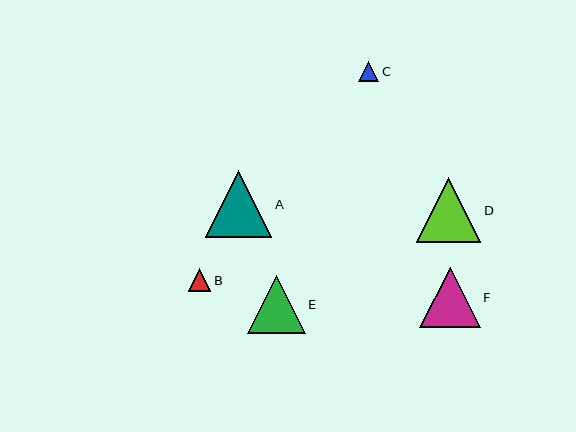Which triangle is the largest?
Triangle A is the largest with a size of approximately 66 pixels.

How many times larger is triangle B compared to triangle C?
Triangle B is approximately 1.1 times the size of triangle C.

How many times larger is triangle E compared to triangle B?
Triangle E is approximately 2.5 times the size of triangle B.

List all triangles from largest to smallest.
From largest to smallest: A, D, F, E, B, C.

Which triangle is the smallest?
Triangle C is the smallest with a size of approximately 20 pixels.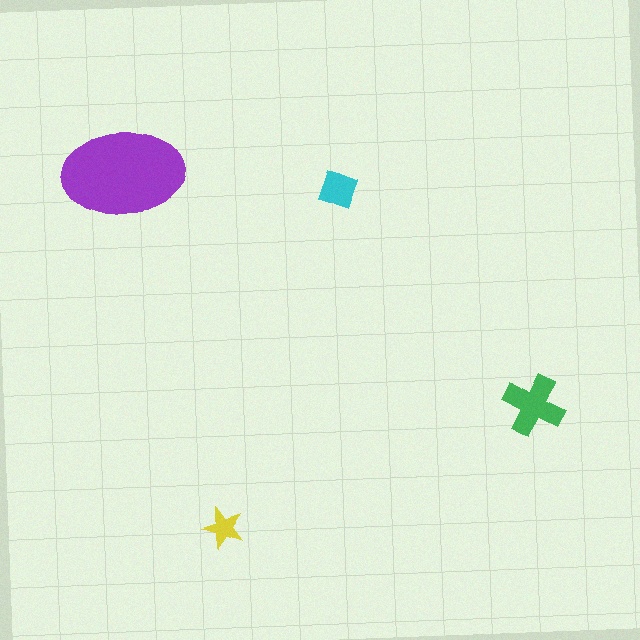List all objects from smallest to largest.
The yellow star, the cyan square, the green cross, the purple ellipse.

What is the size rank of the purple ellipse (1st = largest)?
1st.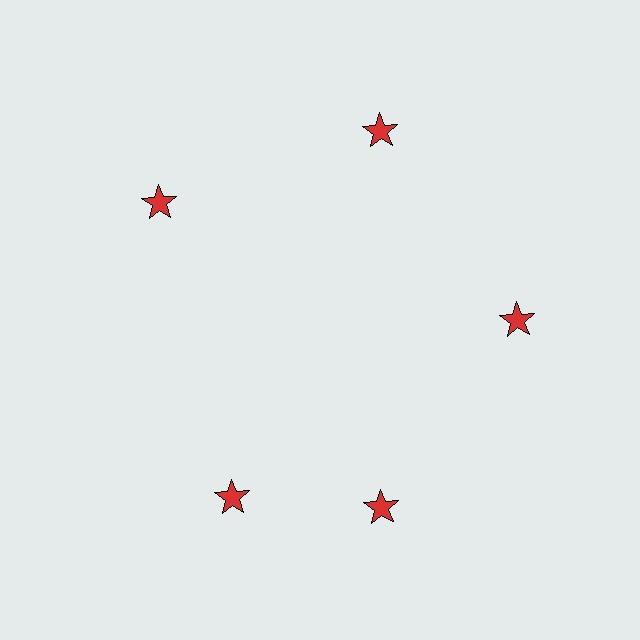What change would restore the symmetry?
The symmetry would be restored by rotating it back into even spacing with its neighbors so that all 5 stars sit at equal angles and equal distance from the center.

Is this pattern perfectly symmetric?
No. The 5 red stars are arranged in a ring, but one element near the 8 o'clock position is rotated out of alignment along the ring, breaking the 5-fold rotational symmetry.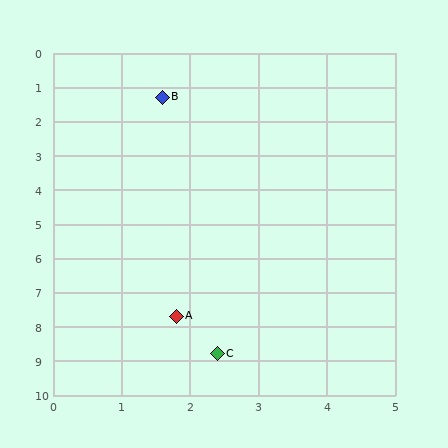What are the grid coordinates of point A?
Point A is at approximately (1.8, 7.7).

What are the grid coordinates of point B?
Point B is at approximately (1.6, 1.3).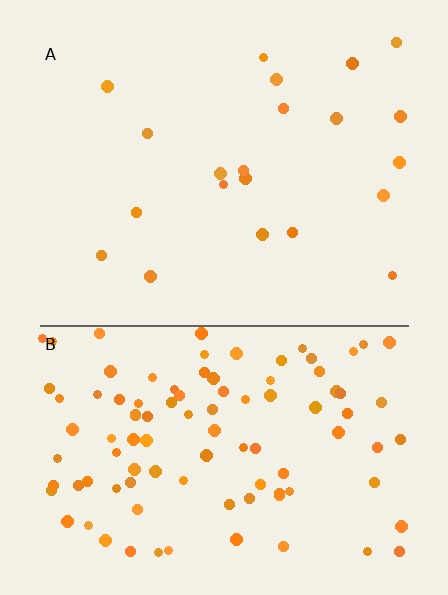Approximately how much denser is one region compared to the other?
Approximately 4.8× — region B over region A.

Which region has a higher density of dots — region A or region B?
B (the bottom).